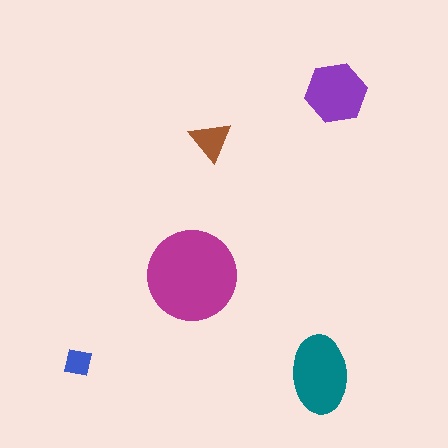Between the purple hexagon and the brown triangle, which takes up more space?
The purple hexagon.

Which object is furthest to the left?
The blue square is leftmost.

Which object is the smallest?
The blue square.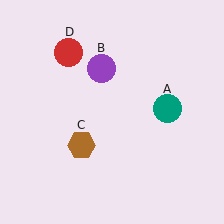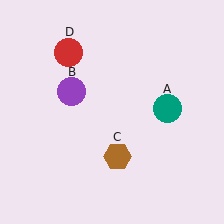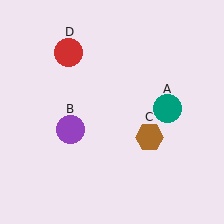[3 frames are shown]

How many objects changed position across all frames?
2 objects changed position: purple circle (object B), brown hexagon (object C).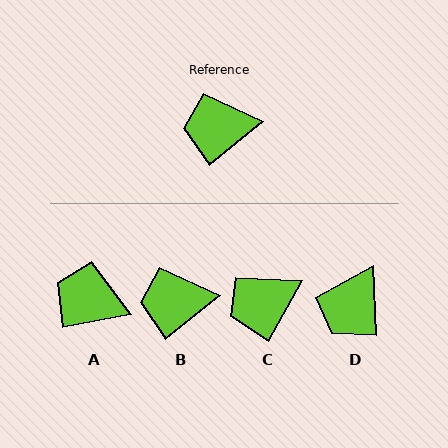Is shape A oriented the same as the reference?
No, it is off by about 28 degrees.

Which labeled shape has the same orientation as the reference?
B.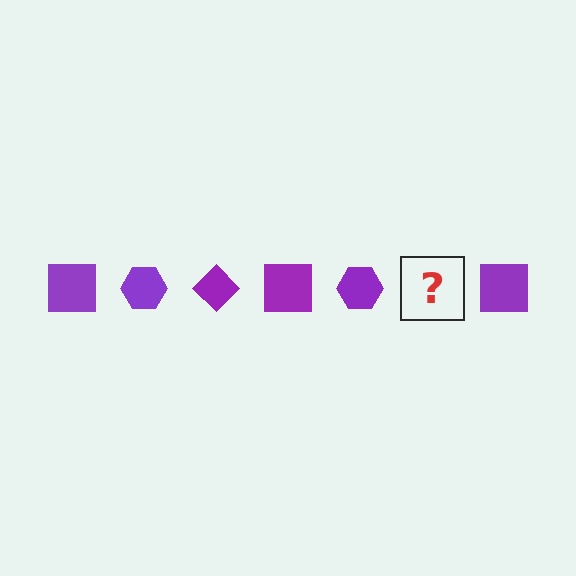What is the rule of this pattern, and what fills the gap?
The rule is that the pattern cycles through square, hexagon, diamond shapes in purple. The gap should be filled with a purple diamond.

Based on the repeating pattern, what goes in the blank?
The blank should be a purple diamond.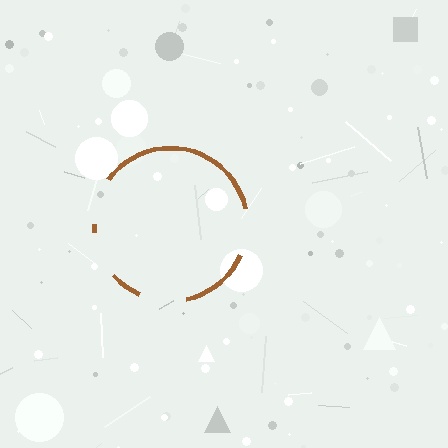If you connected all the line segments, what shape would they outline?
They would outline a circle.